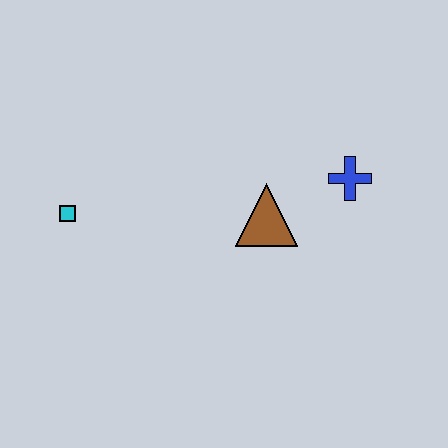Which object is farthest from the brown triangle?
The cyan square is farthest from the brown triangle.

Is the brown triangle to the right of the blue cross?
No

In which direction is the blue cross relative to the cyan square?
The blue cross is to the right of the cyan square.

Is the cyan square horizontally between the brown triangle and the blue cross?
No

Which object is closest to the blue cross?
The brown triangle is closest to the blue cross.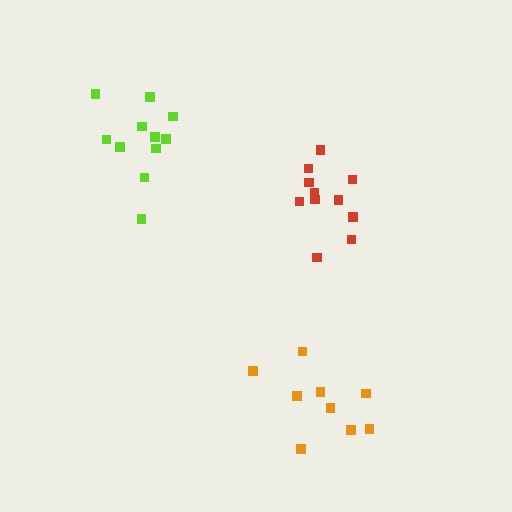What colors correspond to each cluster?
The clusters are colored: red, orange, lime.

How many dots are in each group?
Group 1: 11 dots, Group 2: 9 dots, Group 3: 11 dots (31 total).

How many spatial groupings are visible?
There are 3 spatial groupings.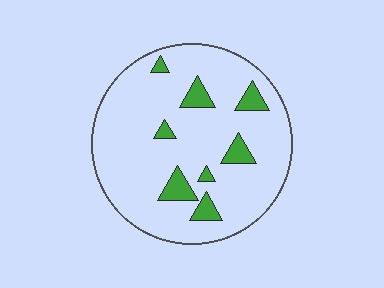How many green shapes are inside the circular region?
8.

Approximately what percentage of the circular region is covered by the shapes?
Approximately 10%.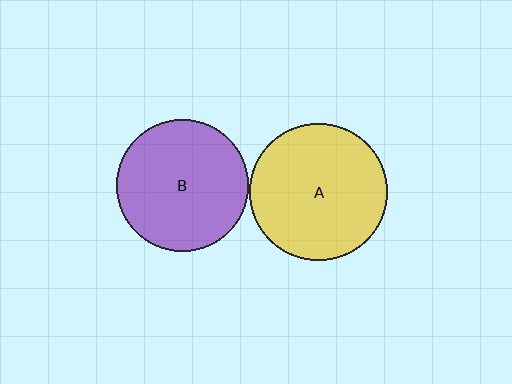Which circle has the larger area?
Circle A (yellow).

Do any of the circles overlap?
No, none of the circles overlap.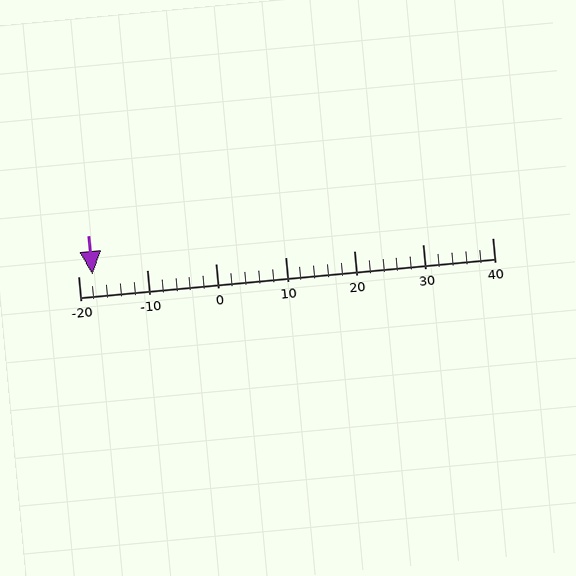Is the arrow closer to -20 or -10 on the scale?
The arrow is closer to -20.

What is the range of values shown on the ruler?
The ruler shows values from -20 to 40.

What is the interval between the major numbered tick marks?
The major tick marks are spaced 10 units apart.